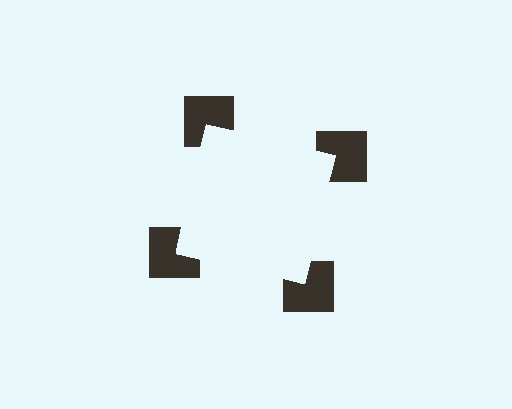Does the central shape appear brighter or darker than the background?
It typically appears slightly brighter than the background, even though no actual brightness change is drawn.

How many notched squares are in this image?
There are 4 — one at each vertex of the illusory square.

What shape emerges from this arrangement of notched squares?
An illusory square — its edges are inferred from the aligned wedge cuts in the notched squares, not physically drawn.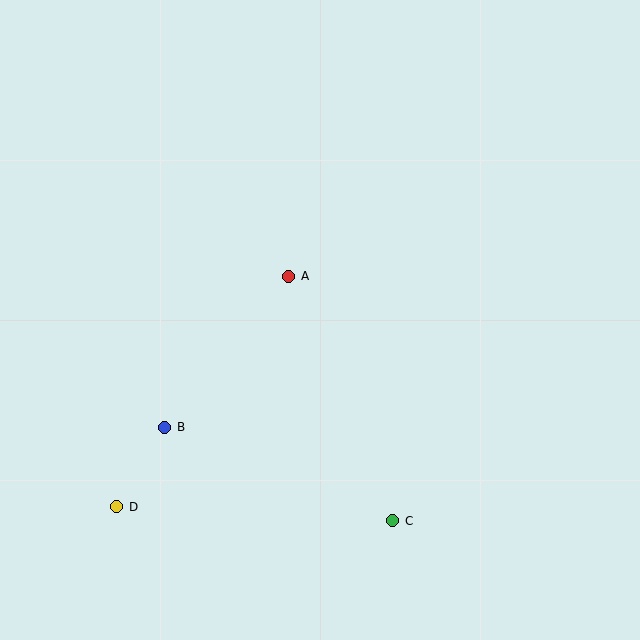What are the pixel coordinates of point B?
Point B is at (165, 427).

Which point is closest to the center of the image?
Point A at (289, 276) is closest to the center.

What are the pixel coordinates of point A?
Point A is at (289, 276).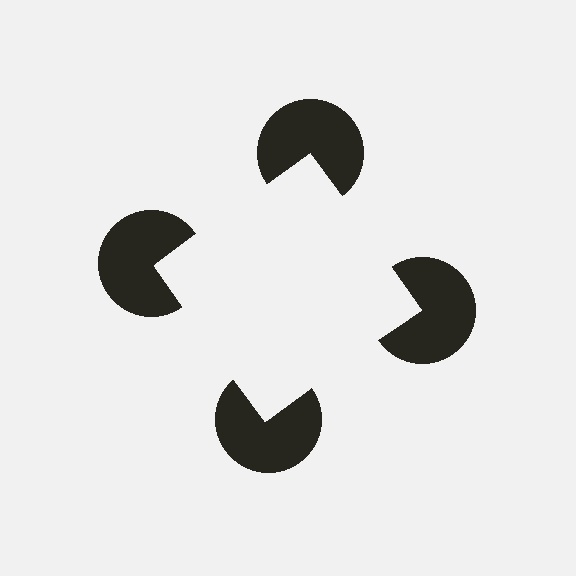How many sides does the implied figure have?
4 sides.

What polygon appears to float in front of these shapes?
An illusory square — its edges are inferred from the aligned wedge cuts in the pac-man discs, not physically drawn.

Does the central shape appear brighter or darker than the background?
It typically appears slightly brighter than the background, even though no actual brightness change is drawn.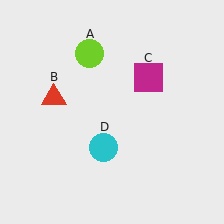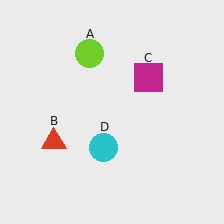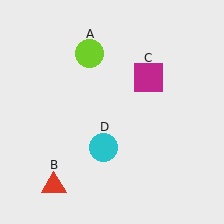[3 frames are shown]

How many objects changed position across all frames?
1 object changed position: red triangle (object B).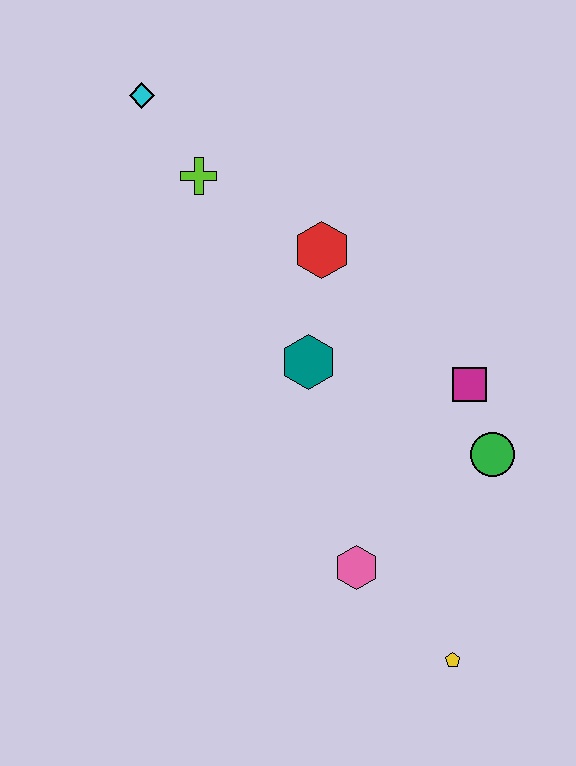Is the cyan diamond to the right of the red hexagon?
No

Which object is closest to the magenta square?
The green circle is closest to the magenta square.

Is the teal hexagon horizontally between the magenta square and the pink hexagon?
No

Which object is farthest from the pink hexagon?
The cyan diamond is farthest from the pink hexagon.